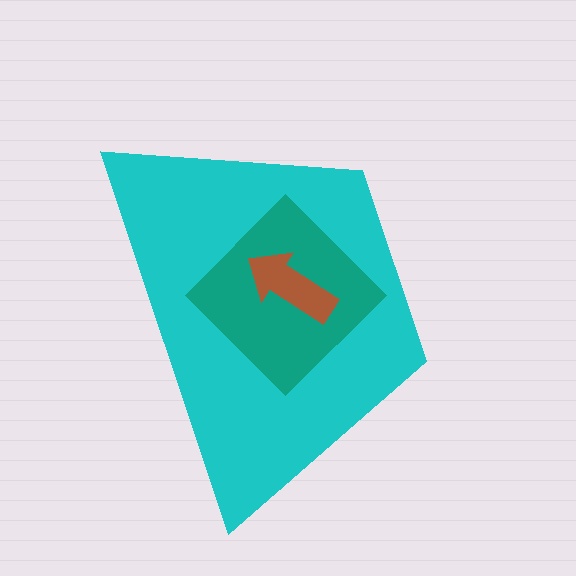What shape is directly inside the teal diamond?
The brown arrow.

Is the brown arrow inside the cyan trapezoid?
Yes.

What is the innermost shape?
The brown arrow.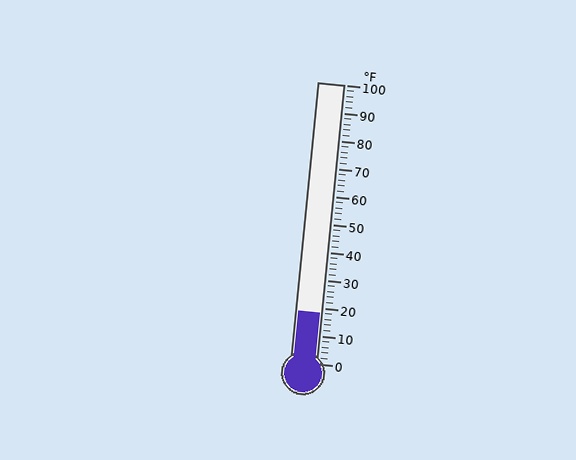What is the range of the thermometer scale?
The thermometer scale ranges from 0°F to 100°F.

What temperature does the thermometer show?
The thermometer shows approximately 18°F.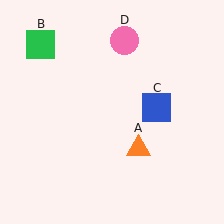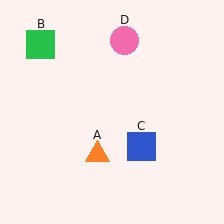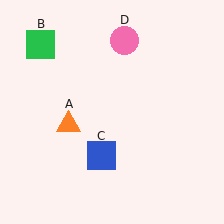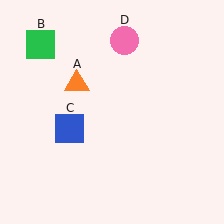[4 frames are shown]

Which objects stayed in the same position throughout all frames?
Green square (object B) and pink circle (object D) remained stationary.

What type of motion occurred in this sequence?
The orange triangle (object A), blue square (object C) rotated clockwise around the center of the scene.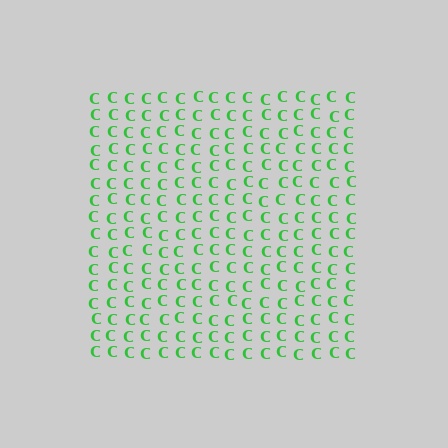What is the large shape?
The large shape is a square.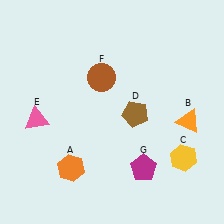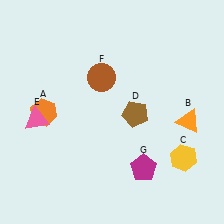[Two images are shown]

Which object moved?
The orange hexagon (A) moved up.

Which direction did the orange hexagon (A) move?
The orange hexagon (A) moved up.